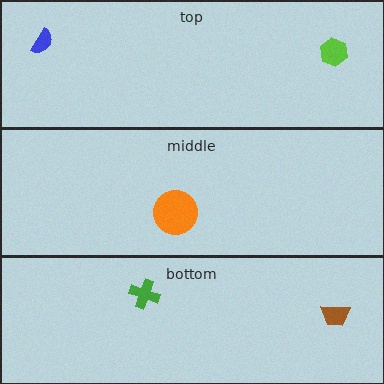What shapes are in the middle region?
The orange circle.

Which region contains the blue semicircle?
The top region.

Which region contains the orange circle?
The middle region.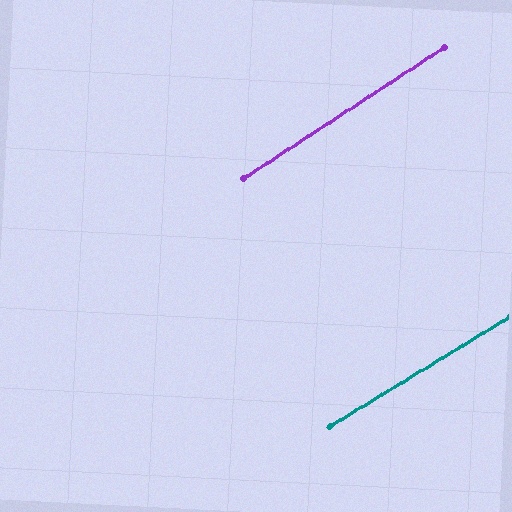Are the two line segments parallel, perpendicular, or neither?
Parallel — their directions differ by only 1.8°.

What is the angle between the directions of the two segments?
Approximately 2 degrees.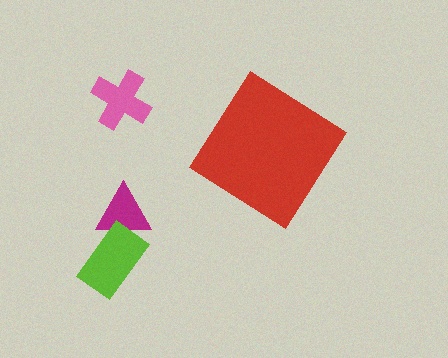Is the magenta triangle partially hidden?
No, the magenta triangle is fully visible.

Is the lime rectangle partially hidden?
No, the lime rectangle is fully visible.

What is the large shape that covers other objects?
A red diamond.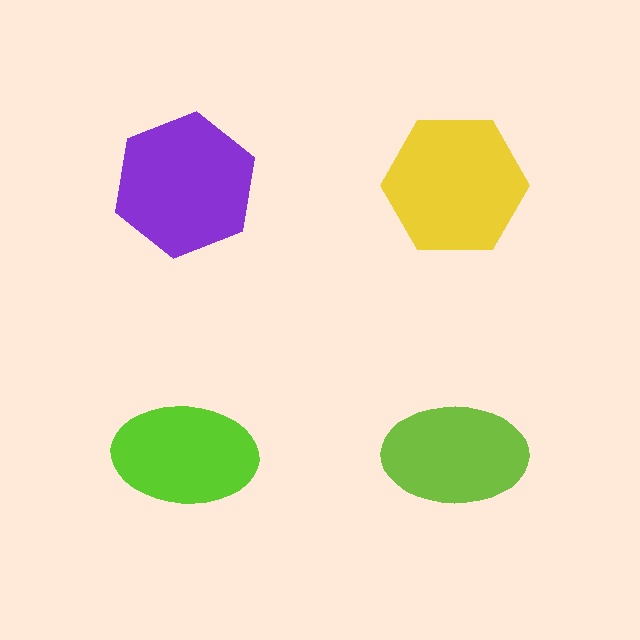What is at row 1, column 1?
A purple hexagon.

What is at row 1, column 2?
A yellow hexagon.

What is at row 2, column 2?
A lime ellipse.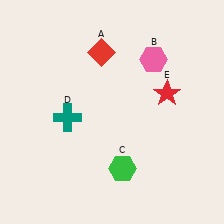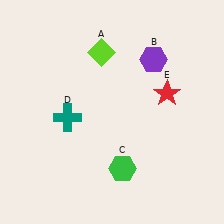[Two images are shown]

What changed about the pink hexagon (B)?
In Image 1, B is pink. In Image 2, it changed to purple.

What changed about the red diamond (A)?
In Image 1, A is red. In Image 2, it changed to lime.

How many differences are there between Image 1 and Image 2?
There are 2 differences between the two images.